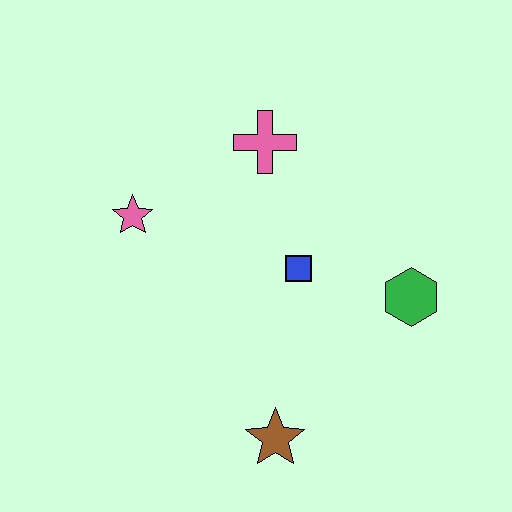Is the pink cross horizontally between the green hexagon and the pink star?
Yes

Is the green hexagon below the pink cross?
Yes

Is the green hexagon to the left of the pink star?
No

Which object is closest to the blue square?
The green hexagon is closest to the blue square.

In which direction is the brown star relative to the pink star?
The brown star is below the pink star.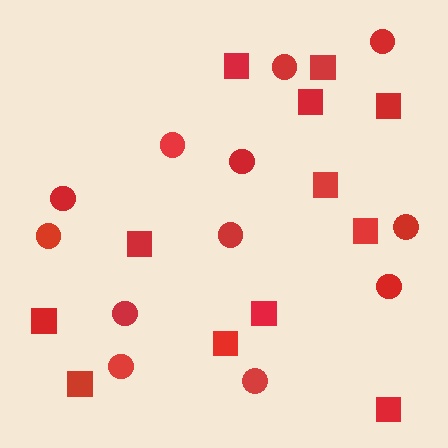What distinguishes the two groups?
There are 2 groups: one group of squares (12) and one group of circles (12).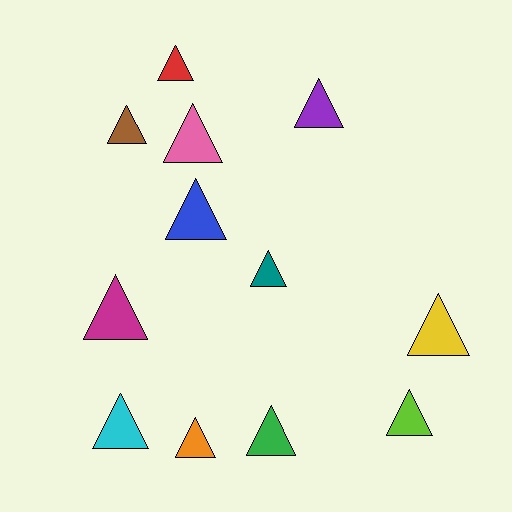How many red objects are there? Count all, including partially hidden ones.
There is 1 red object.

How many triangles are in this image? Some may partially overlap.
There are 12 triangles.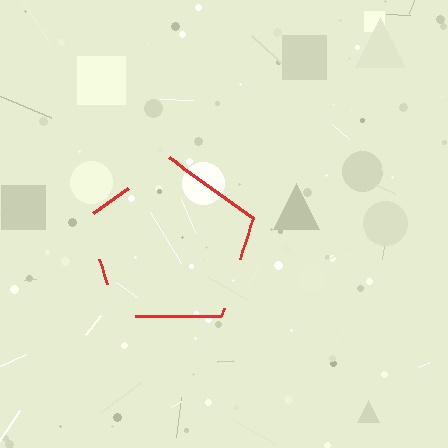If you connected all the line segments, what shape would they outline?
They would outline a pentagon.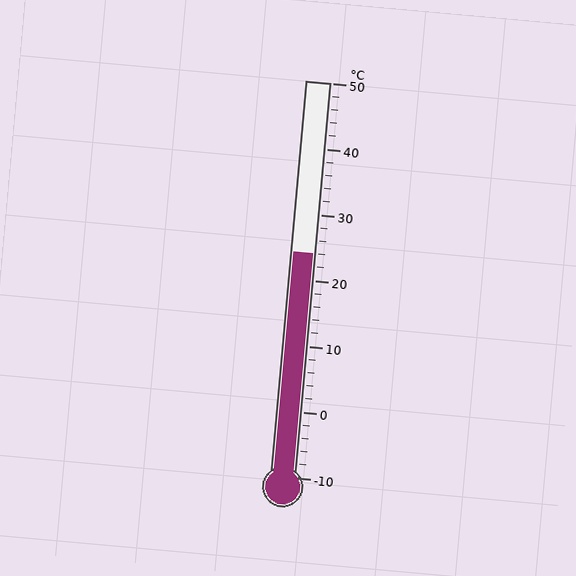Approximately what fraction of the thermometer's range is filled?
The thermometer is filled to approximately 55% of its range.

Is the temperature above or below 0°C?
The temperature is above 0°C.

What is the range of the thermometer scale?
The thermometer scale ranges from -10°C to 50°C.